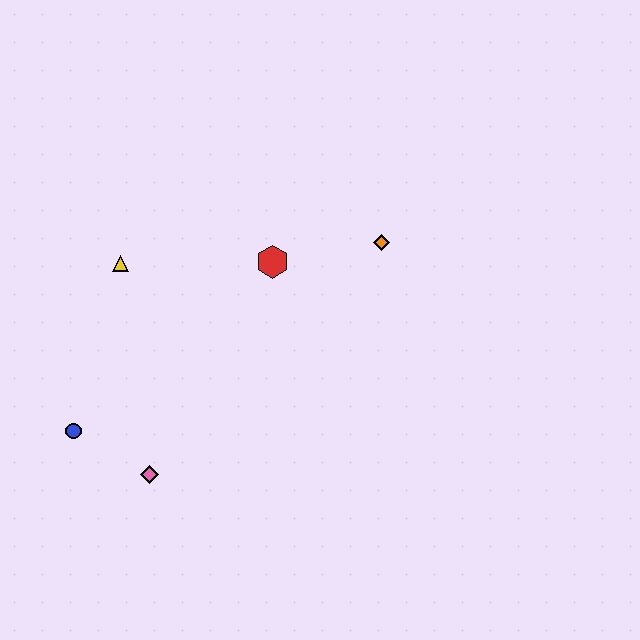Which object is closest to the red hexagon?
The orange diamond is closest to the red hexagon.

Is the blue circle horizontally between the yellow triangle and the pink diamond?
No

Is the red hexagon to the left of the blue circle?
No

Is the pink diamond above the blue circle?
No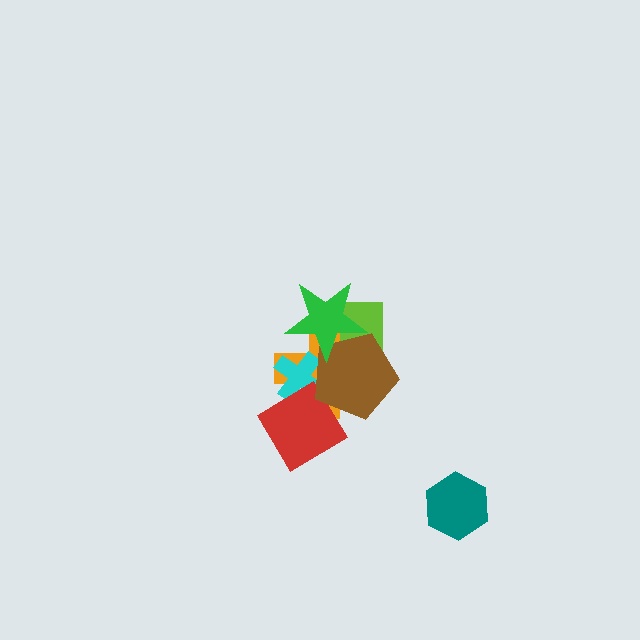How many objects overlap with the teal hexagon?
0 objects overlap with the teal hexagon.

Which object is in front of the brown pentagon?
The green star is in front of the brown pentagon.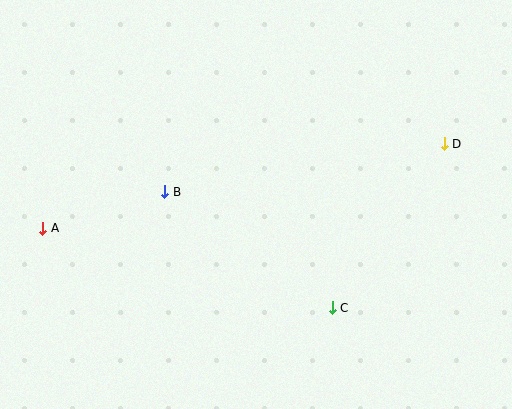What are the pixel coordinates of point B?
Point B is at (165, 192).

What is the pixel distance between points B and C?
The distance between B and C is 203 pixels.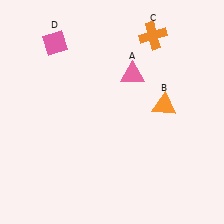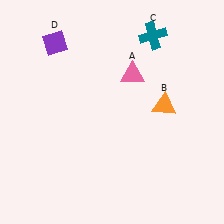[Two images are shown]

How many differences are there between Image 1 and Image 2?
There are 2 differences between the two images.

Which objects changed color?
C changed from orange to teal. D changed from pink to purple.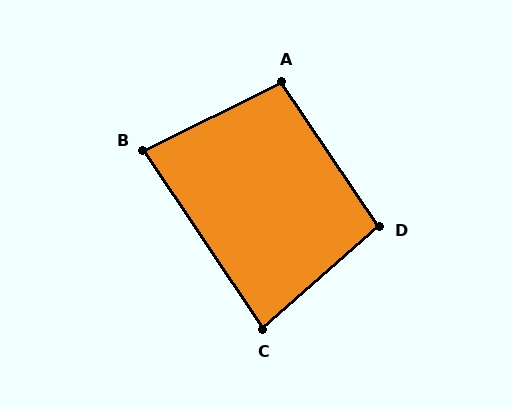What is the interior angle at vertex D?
Approximately 97 degrees (obtuse).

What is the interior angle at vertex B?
Approximately 83 degrees (acute).